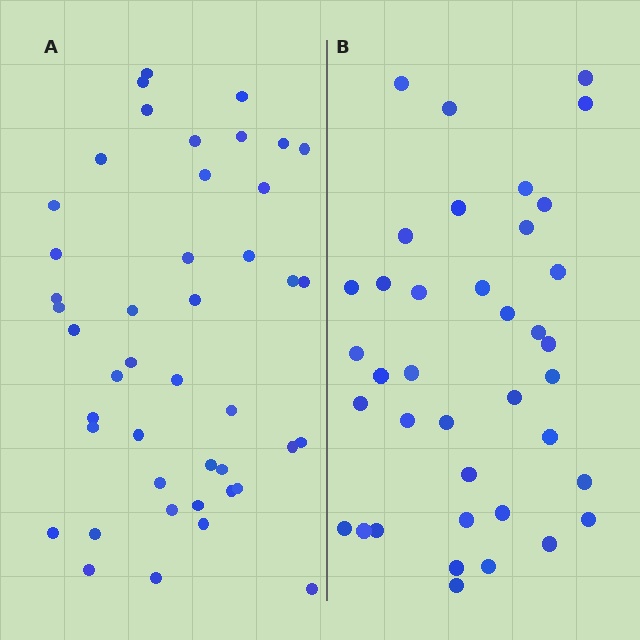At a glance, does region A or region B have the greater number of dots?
Region A (the left region) has more dots.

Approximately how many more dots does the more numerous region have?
Region A has about 6 more dots than region B.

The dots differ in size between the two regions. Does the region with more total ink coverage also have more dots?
No. Region B has more total ink coverage because its dots are larger, but region A actually contains more individual dots. Total area can be misleading — the number of items is what matters here.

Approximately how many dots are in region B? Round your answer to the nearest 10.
About 40 dots. (The exact count is 38, which rounds to 40.)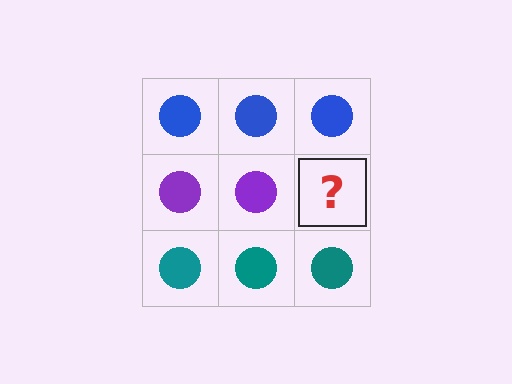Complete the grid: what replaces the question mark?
The question mark should be replaced with a purple circle.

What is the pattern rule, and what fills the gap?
The rule is that each row has a consistent color. The gap should be filled with a purple circle.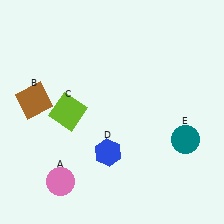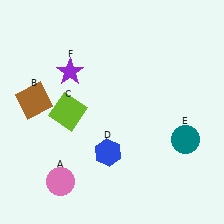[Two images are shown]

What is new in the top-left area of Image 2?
A purple star (F) was added in the top-left area of Image 2.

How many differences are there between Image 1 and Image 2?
There is 1 difference between the two images.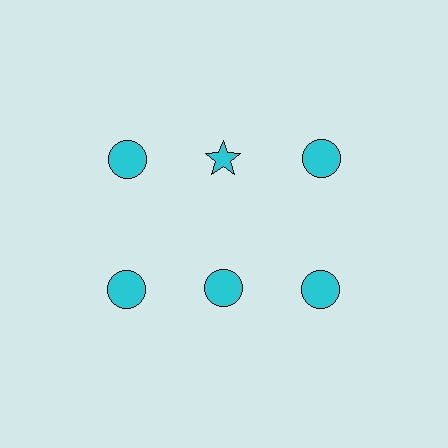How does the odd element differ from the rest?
It has a different shape: star instead of circle.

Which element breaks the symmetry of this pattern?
The cyan star in the top row, second from left column breaks the symmetry. All other shapes are cyan circles.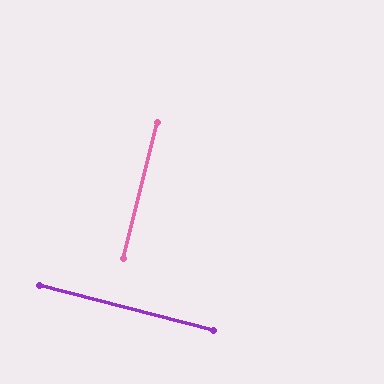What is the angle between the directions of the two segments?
Approximately 90 degrees.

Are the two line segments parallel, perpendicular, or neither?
Perpendicular — they meet at approximately 90°.